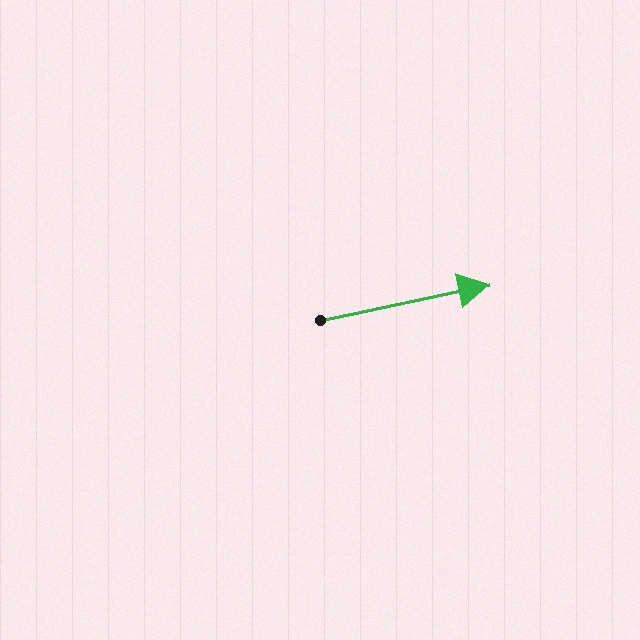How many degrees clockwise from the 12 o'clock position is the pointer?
Approximately 78 degrees.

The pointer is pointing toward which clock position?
Roughly 3 o'clock.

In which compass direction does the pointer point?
East.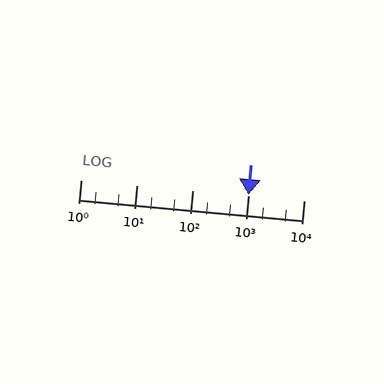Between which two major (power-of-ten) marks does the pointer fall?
The pointer is between 1000 and 10000.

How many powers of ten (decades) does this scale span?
The scale spans 4 decades, from 1 to 10000.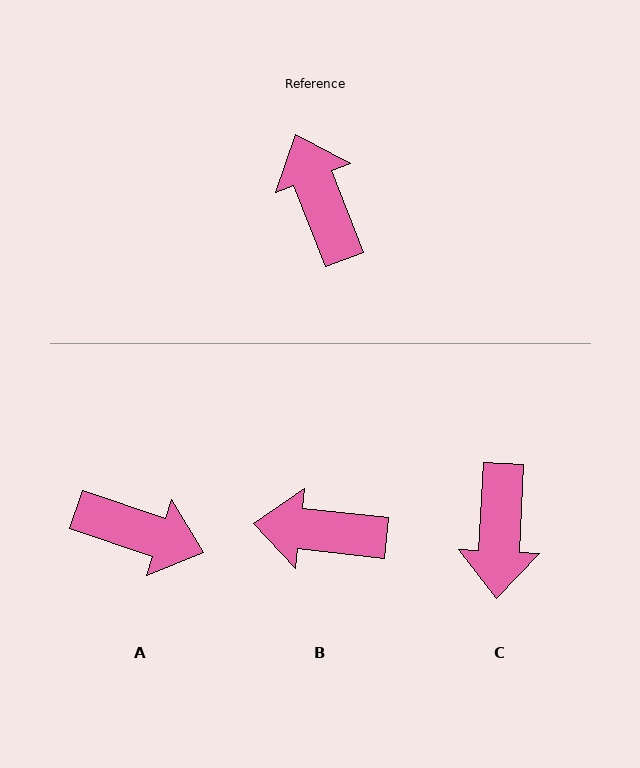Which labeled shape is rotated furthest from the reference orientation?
C, about 156 degrees away.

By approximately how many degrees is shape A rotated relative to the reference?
Approximately 130 degrees clockwise.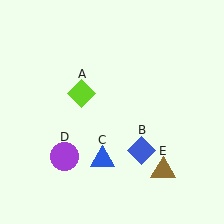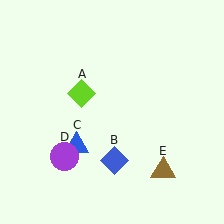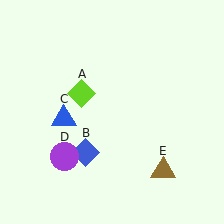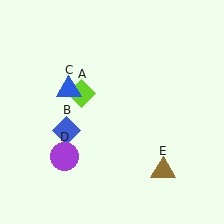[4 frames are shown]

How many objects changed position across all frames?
2 objects changed position: blue diamond (object B), blue triangle (object C).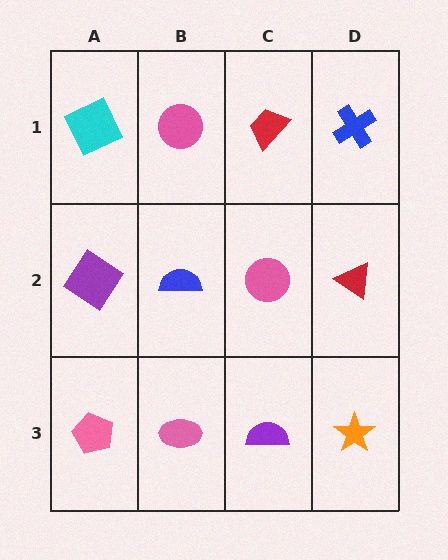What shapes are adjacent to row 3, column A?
A purple diamond (row 2, column A), a pink ellipse (row 3, column B).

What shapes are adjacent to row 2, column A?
A cyan square (row 1, column A), a pink pentagon (row 3, column A), a blue semicircle (row 2, column B).